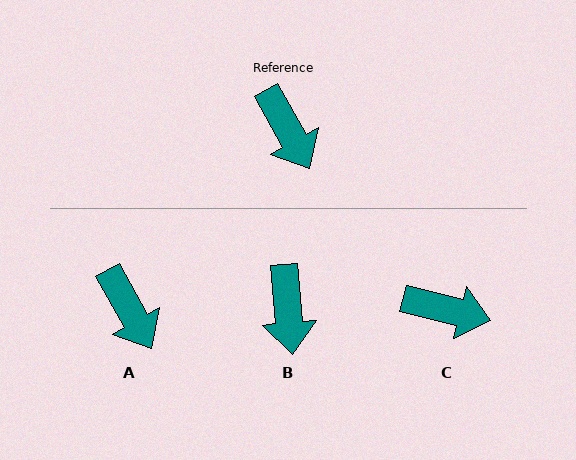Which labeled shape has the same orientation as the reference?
A.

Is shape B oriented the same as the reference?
No, it is off by about 24 degrees.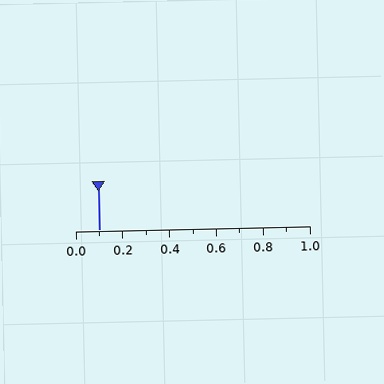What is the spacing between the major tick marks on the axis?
The major ticks are spaced 0.2 apart.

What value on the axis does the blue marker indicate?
The marker indicates approximately 0.1.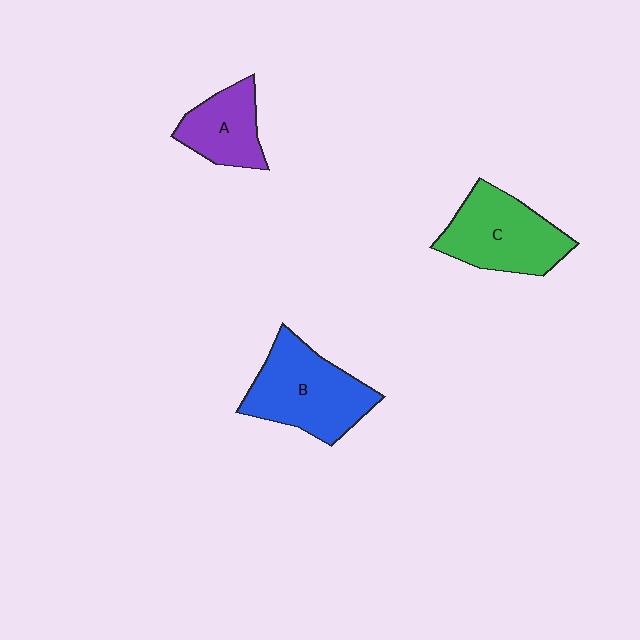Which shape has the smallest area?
Shape A (purple).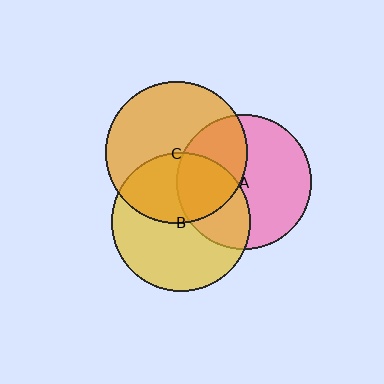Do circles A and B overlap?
Yes.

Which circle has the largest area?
Circle C (orange).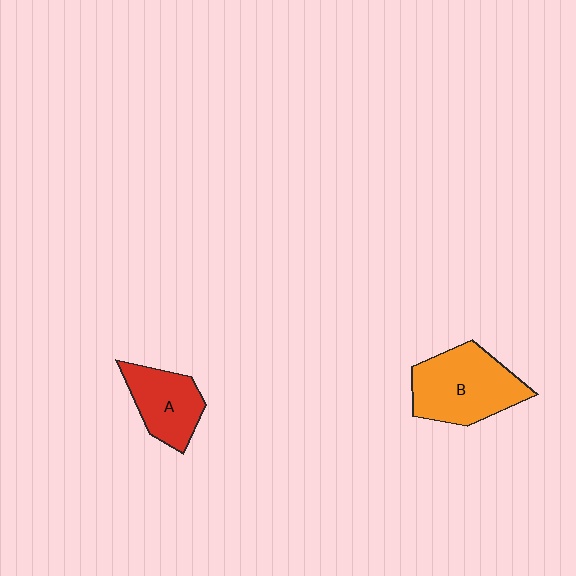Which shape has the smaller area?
Shape A (red).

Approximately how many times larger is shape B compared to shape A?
Approximately 1.5 times.